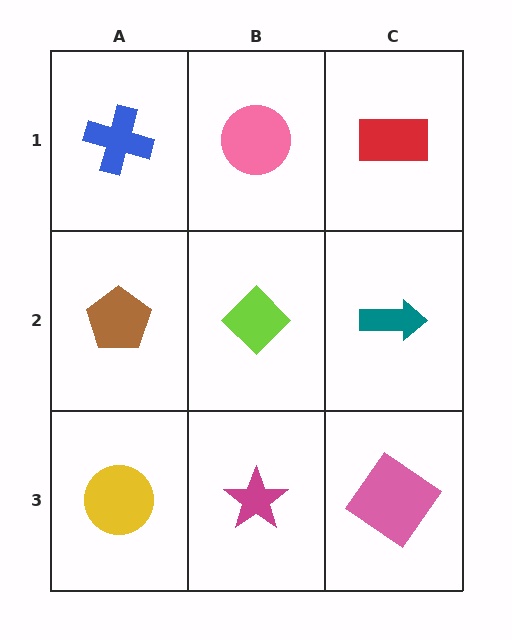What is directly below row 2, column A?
A yellow circle.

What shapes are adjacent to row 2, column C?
A red rectangle (row 1, column C), a pink diamond (row 3, column C), a lime diamond (row 2, column B).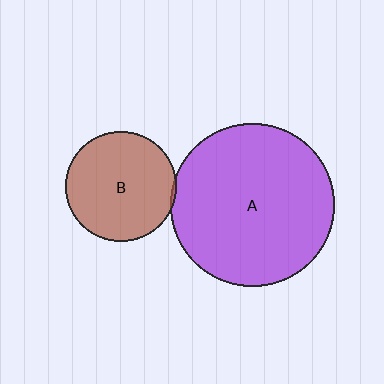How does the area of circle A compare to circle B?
Approximately 2.2 times.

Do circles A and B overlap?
Yes.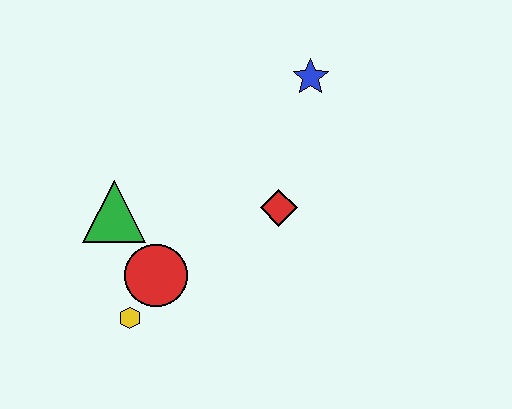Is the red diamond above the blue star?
No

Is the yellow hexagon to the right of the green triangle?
Yes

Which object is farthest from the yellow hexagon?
The blue star is farthest from the yellow hexagon.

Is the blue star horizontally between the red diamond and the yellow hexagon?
No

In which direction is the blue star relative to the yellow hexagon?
The blue star is above the yellow hexagon.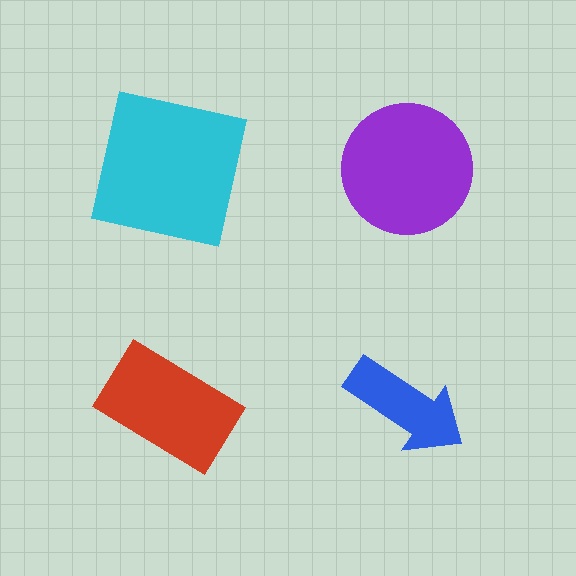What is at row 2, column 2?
A blue arrow.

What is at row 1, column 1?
A cyan square.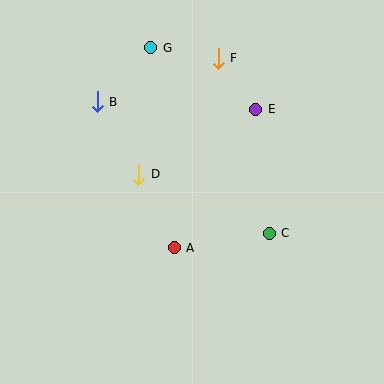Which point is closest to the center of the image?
Point D at (139, 174) is closest to the center.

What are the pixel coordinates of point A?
Point A is at (174, 248).